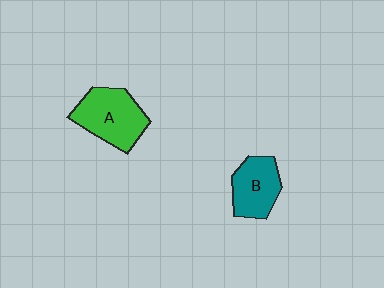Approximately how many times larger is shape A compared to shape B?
Approximately 1.3 times.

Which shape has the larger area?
Shape A (green).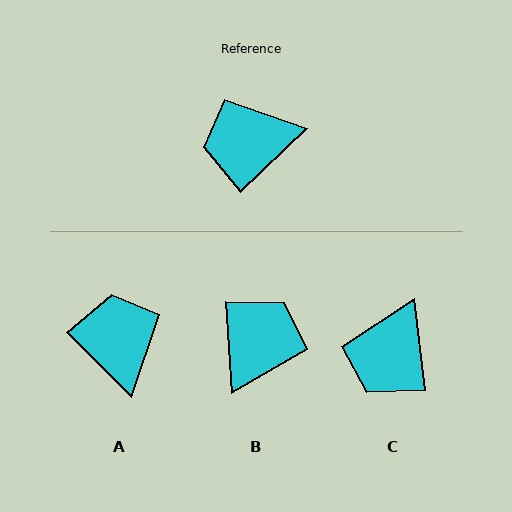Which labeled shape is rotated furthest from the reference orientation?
B, about 130 degrees away.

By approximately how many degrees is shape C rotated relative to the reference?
Approximately 53 degrees counter-clockwise.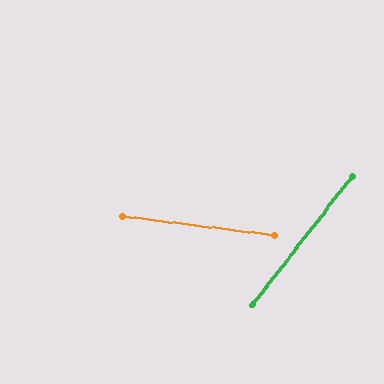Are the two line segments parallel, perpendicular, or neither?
Neither parallel nor perpendicular — they differ by about 59°.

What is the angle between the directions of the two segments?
Approximately 59 degrees.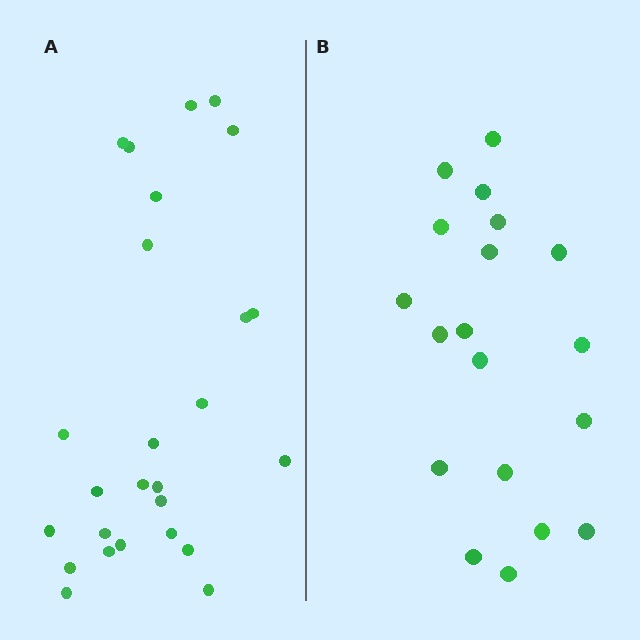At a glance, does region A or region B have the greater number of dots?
Region A (the left region) has more dots.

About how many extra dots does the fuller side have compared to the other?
Region A has roughly 8 or so more dots than region B.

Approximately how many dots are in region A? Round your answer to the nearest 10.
About 30 dots. (The exact count is 26, which rounds to 30.)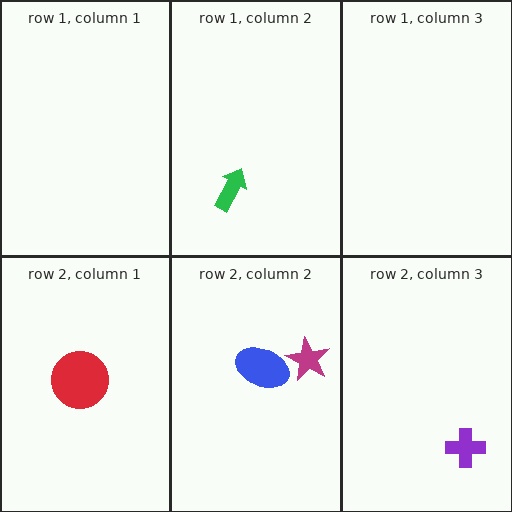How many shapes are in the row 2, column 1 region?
1.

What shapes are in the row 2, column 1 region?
The red circle.